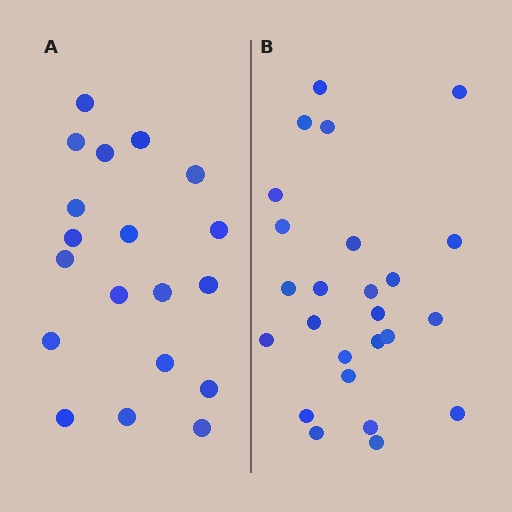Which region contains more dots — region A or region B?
Region B (the right region) has more dots.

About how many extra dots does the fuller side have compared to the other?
Region B has about 6 more dots than region A.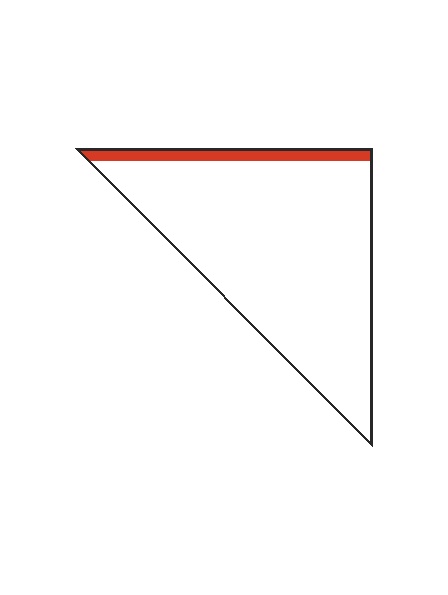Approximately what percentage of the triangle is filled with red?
Approximately 10%.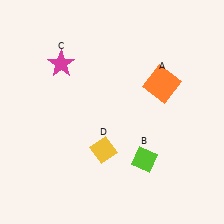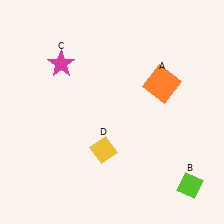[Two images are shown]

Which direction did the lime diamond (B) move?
The lime diamond (B) moved right.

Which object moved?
The lime diamond (B) moved right.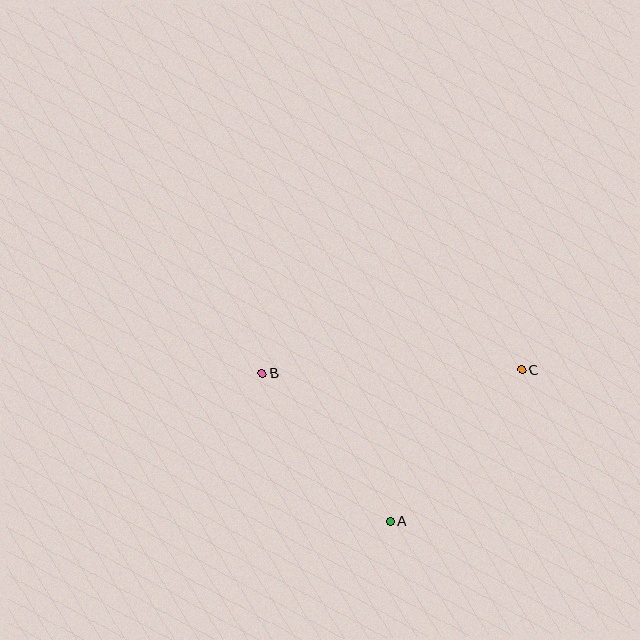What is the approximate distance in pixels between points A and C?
The distance between A and C is approximately 201 pixels.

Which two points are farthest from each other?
Points B and C are farthest from each other.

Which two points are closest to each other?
Points A and B are closest to each other.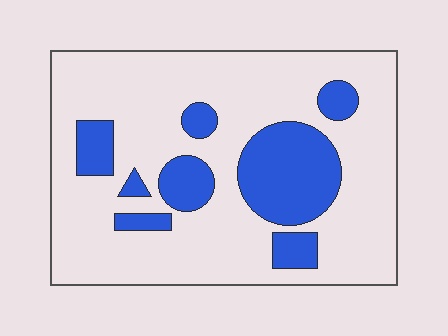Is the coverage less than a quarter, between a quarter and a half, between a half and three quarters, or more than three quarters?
Less than a quarter.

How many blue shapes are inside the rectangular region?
8.